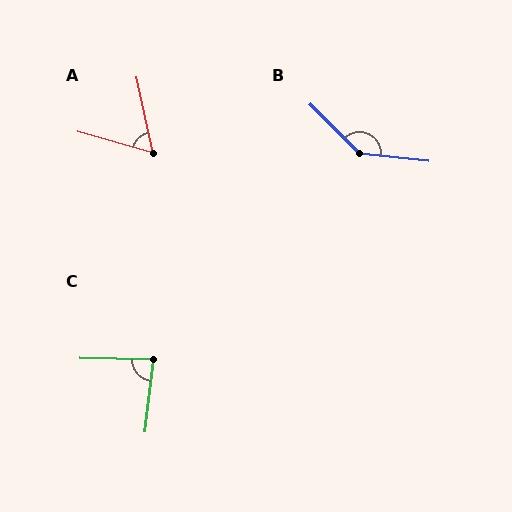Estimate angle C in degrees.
Approximately 84 degrees.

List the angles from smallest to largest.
A (62°), C (84°), B (141°).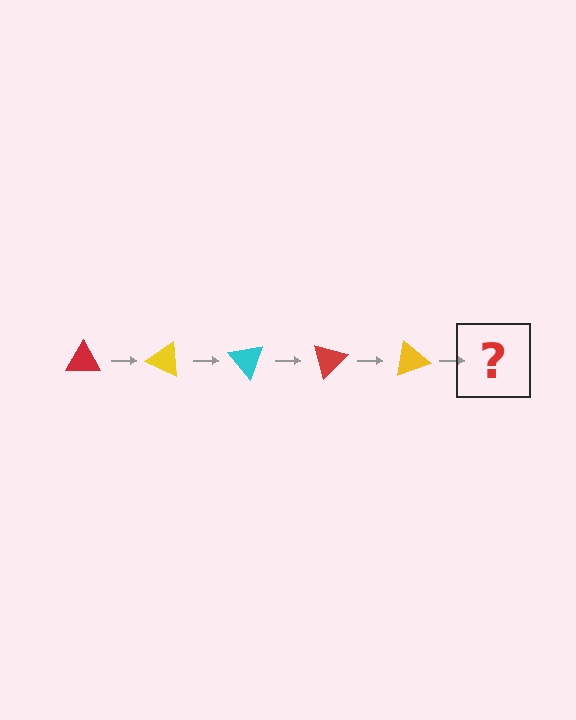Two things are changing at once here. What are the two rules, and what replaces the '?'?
The two rules are that it rotates 25 degrees each step and the color cycles through red, yellow, and cyan. The '?' should be a cyan triangle, rotated 125 degrees from the start.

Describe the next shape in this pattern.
It should be a cyan triangle, rotated 125 degrees from the start.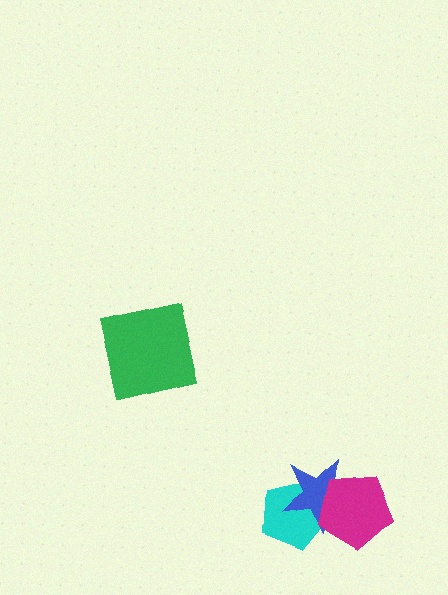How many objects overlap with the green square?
0 objects overlap with the green square.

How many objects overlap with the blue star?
2 objects overlap with the blue star.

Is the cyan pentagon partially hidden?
Yes, it is partially covered by another shape.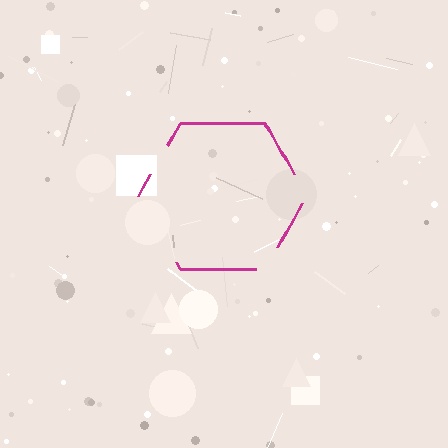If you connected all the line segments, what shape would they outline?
They would outline a hexagon.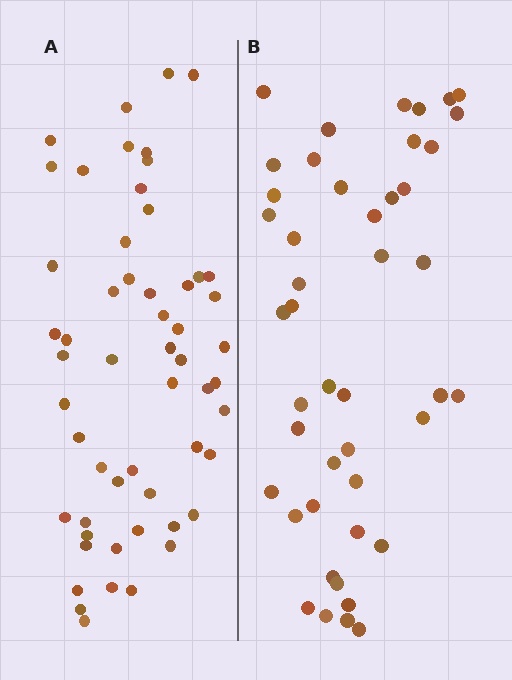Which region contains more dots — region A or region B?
Region A (the left region) has more dots.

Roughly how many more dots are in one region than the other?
Region A has roughly 10 or so more dots than region B.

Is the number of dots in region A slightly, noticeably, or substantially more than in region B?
Region A has only slightly more — the two regions are fairly close. The ratio is roughly 1.2 to 1.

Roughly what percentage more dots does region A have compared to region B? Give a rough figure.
About 20% more.